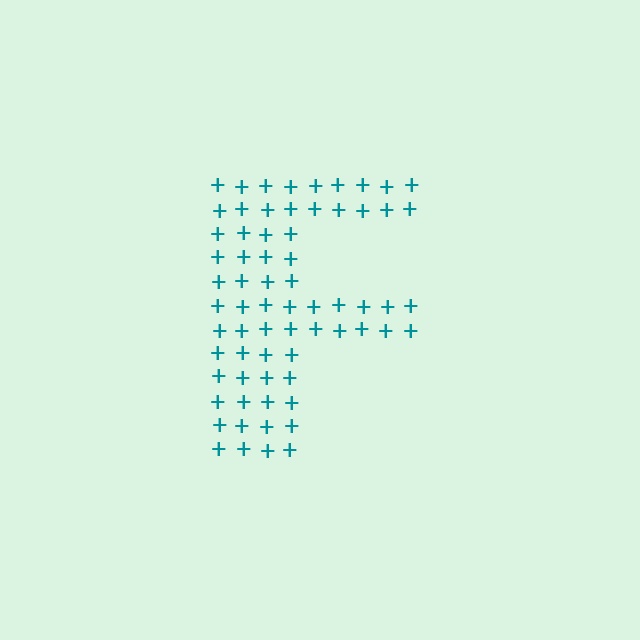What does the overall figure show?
The overall figure shows the letter F.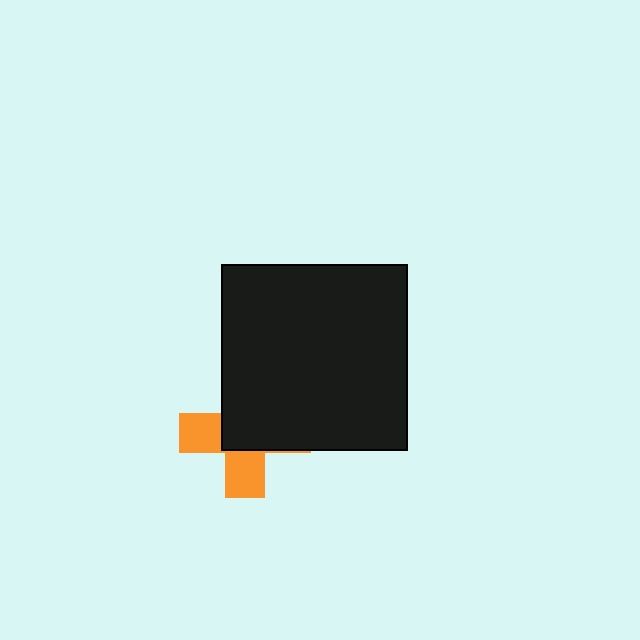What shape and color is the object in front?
The object in front is a black square.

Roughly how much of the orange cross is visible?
A small part of it is visible (roughly 41%).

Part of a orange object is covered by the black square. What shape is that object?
It is a cross.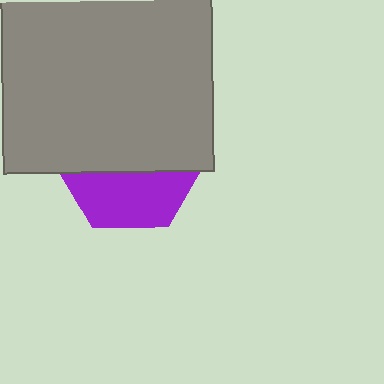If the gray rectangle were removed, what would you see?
You would see the complete purple hexagon.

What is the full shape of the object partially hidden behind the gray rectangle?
The partially hidden object is a purple hexagon.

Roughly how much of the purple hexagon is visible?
A small part of it is visible (roughly 39%).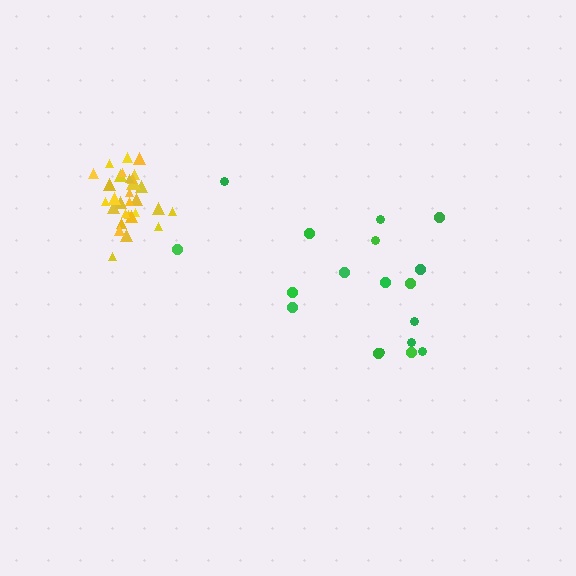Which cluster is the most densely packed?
Yellow.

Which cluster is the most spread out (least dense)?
Green.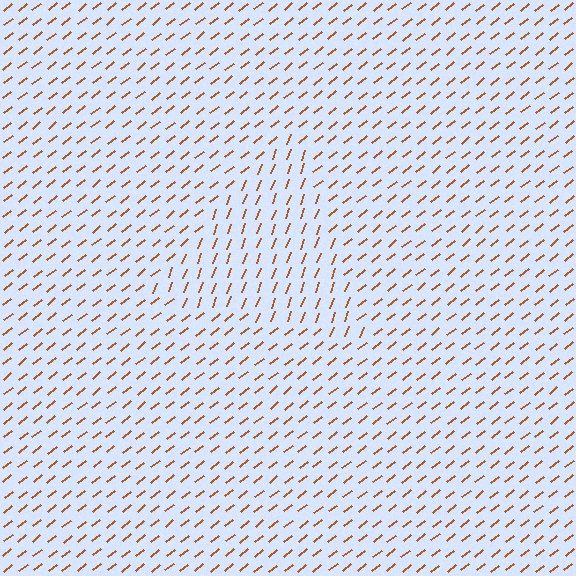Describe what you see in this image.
The image is filled with small brown line segments. A triangle region in the image has lines oriented differently from the surrounding lines, creating a visible texture boundary.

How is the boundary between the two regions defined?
The boundary is defined purely by a change in line orientation (approximately 31 degrees difference). All lines are the same color and thickness.